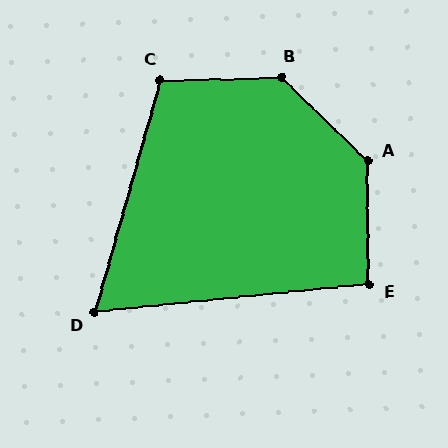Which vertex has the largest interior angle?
B, at approximately 135 degrees.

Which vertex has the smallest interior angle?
D, at approximately 68 degrees.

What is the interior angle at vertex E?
Approximately 95 degrees (obtuse).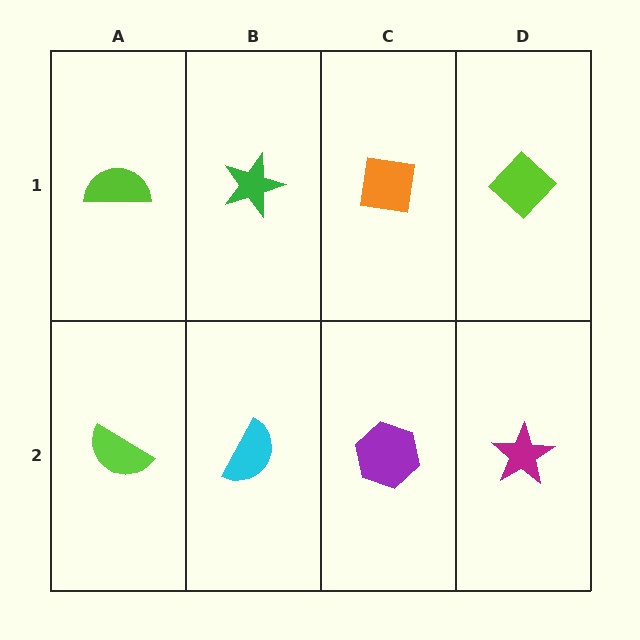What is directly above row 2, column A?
A lime semicircle.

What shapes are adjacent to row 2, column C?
An orange square (row 1, column C), a cyan semicircle (row 2, column B), a magenta star (row 2, column D).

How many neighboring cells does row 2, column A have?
2.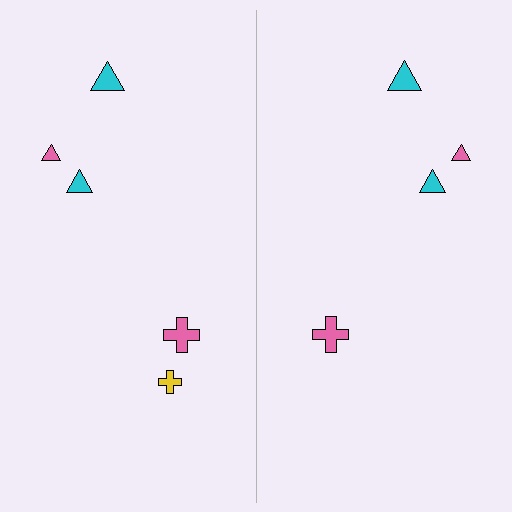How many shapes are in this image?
There are 9 shapes in this image.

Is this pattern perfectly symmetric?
No, the pattern is not perfectly symmetric. A yellow cross is missing from the right side.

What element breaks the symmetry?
A yellow cross is missing from the right side.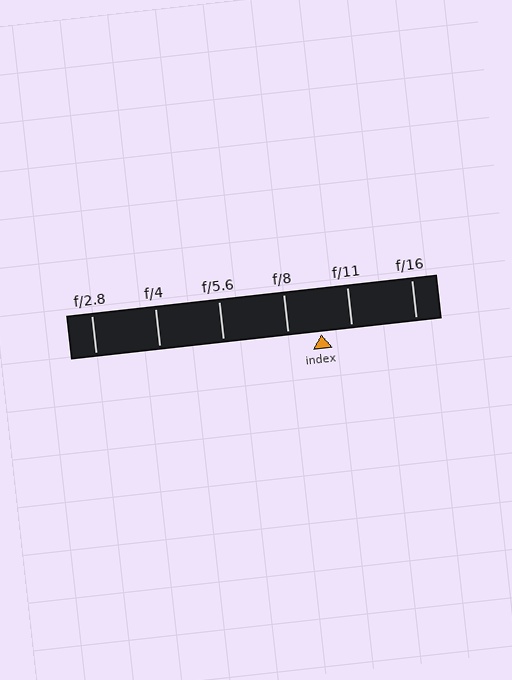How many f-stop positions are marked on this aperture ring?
There are 6 f-stop positions marked.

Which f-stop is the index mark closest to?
The index mark is closest to f/11.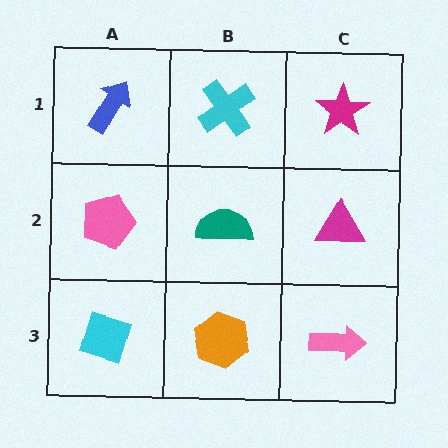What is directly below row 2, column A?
A cyan diamond.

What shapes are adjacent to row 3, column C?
A magenta triangle (row 2, column C), an orange hexagon (row 3, column B).